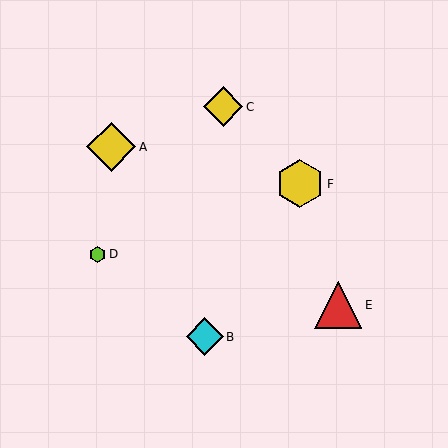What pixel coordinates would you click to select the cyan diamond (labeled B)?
Click at (205, 337) to select the cyan diamond B.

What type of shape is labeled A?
Shape A is a yellow diamond.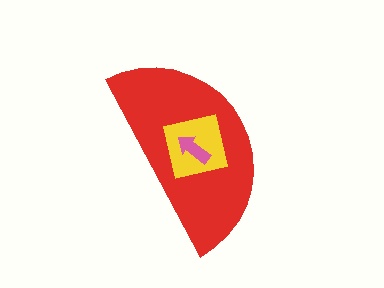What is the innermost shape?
The pink arrow.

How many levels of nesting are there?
3.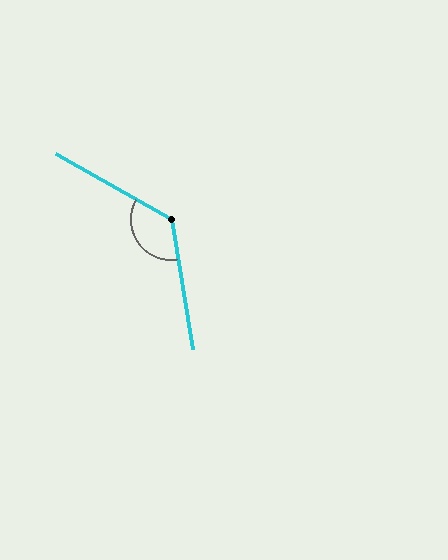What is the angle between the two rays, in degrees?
Approximately 129 degrees.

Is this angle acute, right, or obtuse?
It is obtuse.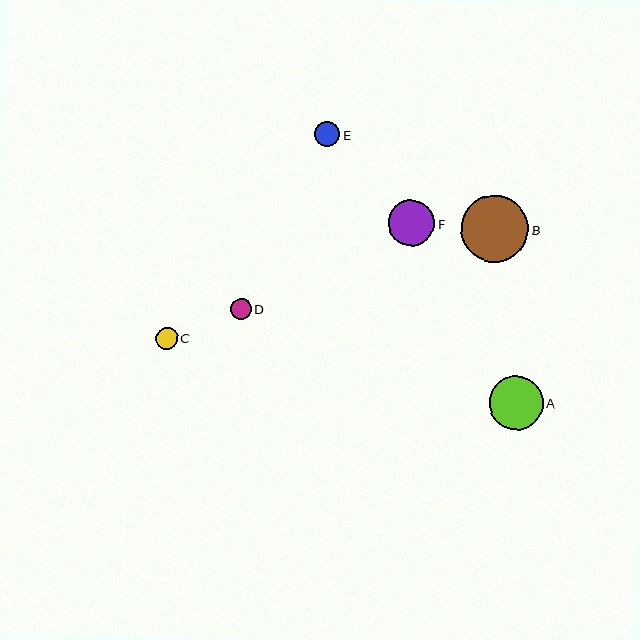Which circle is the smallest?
Circle D is the smallest with a size of approximately 20 pixels.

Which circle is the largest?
Circle B is the largest with a size of approximately 67 pixels.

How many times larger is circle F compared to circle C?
Circle F is approximately 2.1 times the size of circle C.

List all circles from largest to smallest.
From largest to smallest: B, A, F, E, C, D.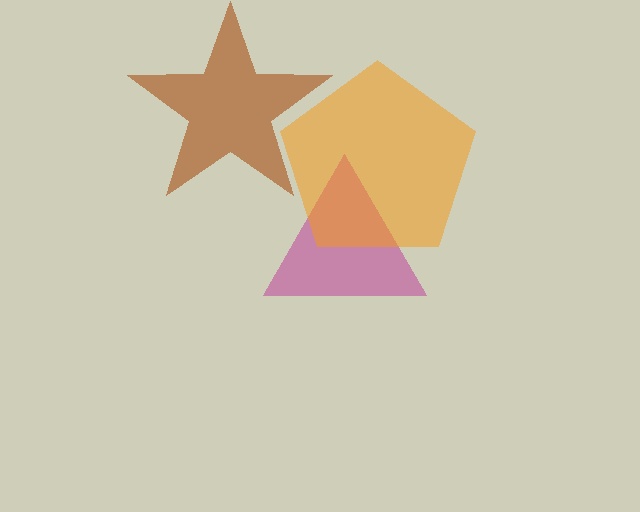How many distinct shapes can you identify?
There are 3 distinct shapes: a magenta triangle, an orange pentagon, a brown star.